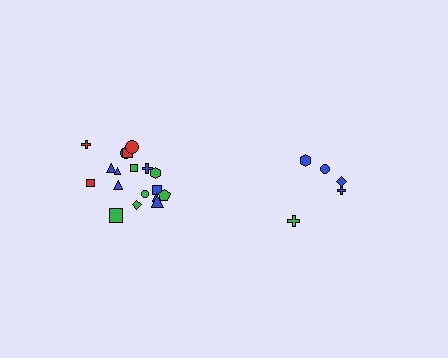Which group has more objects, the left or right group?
The left group.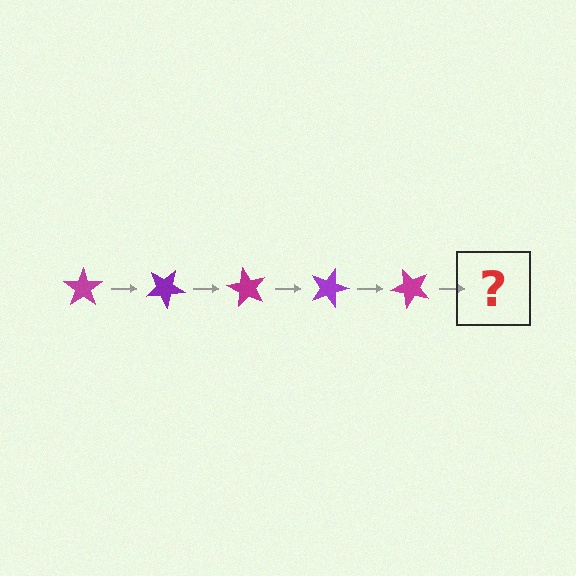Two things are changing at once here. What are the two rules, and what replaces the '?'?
The two rules are that it rotates 30 degrees each step and the color cycles through magenta and purple. The '?' should be a purple star, rotated 150 degrees from the start.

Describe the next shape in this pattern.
It should be a purple star, rotated 150 degrees from the start.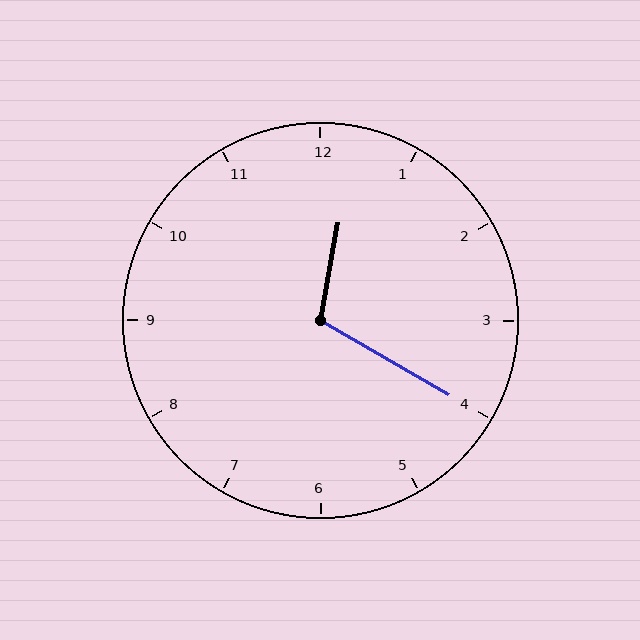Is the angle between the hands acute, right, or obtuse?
It is obtuse.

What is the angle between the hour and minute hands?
Approximately 110 degrees.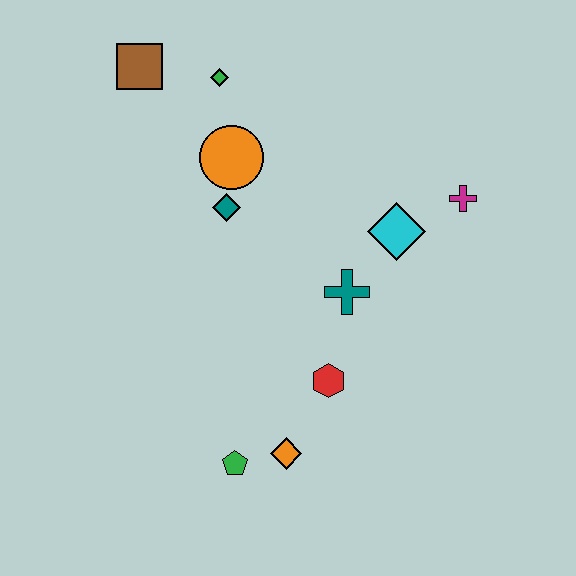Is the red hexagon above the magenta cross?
No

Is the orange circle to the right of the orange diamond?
No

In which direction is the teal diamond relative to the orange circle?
The teal diamond is below the orange circle.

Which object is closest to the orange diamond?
The green pentagon is closest to the orange diamond.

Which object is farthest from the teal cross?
The brown square is farthest from the teal cross.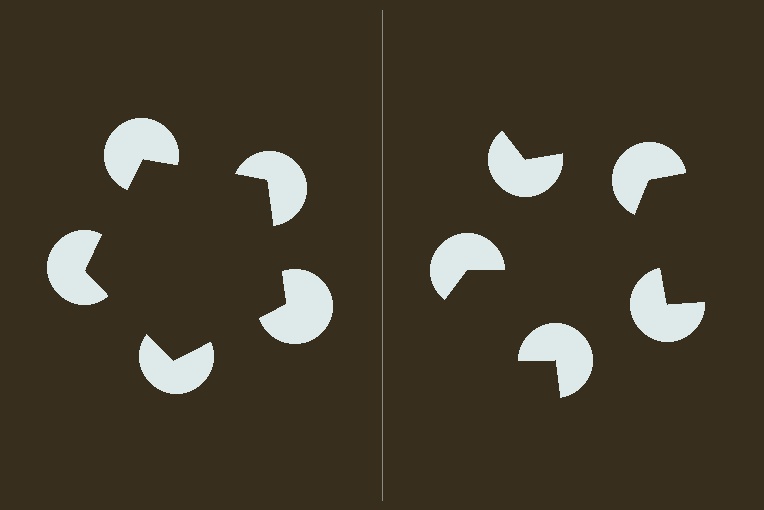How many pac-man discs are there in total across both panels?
10 — 5 on each side.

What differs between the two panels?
The pac-man discs are positioned identically on both sides; only the wedge orientations differ. On the left they align to a pentagon; on the right they are misaligned.